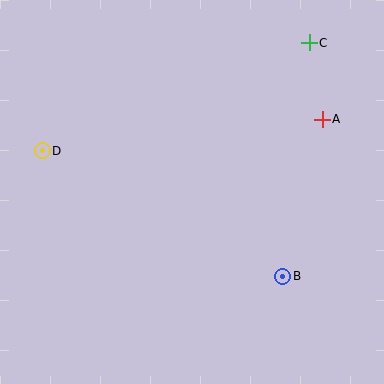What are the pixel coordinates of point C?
Point C is at (309, 43).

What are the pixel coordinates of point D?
Point D is at (42, 151).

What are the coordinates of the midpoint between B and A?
The midpoint between B and A is at (302, 198).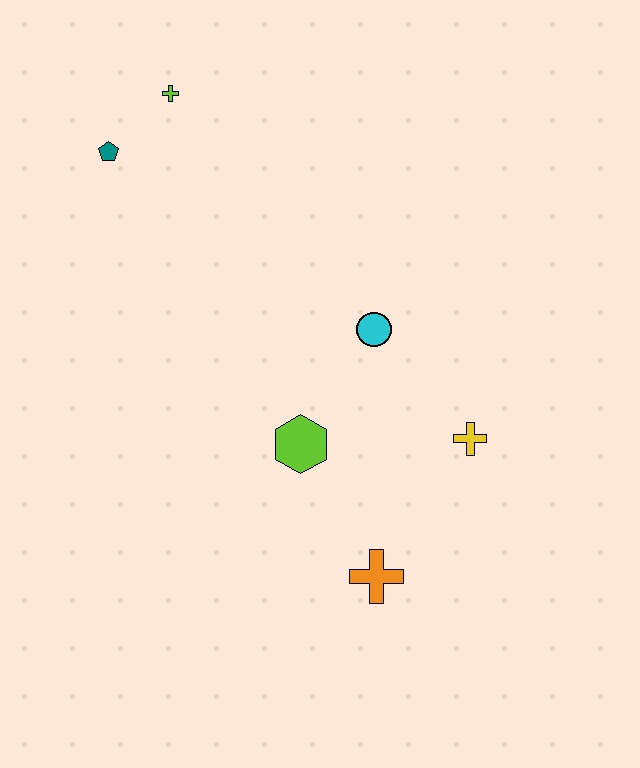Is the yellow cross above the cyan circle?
No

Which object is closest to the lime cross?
The teal pentagon is closest to the lime cross.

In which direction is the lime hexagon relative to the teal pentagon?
The lime hexagon is below the teal pentagon.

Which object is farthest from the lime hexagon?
The lime cross is farthest from the lime hexagon.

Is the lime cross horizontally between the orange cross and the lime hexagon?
No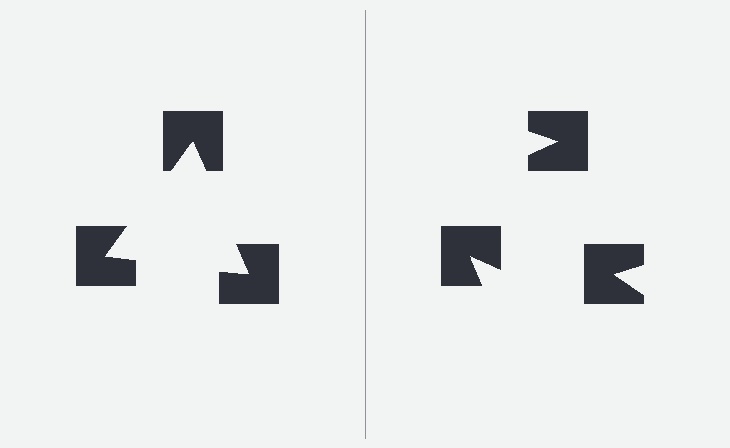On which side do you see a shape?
An illusory triangle appears on the left side. On the right side the wedge cuts are rotated, so no coherent shape forms.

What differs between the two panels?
The notched squares are positioned identically on both sides; only the wedge orientations differ. On the left they align to a triangle; on the right they are misaligned.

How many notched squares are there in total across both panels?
6 — 3 on each side.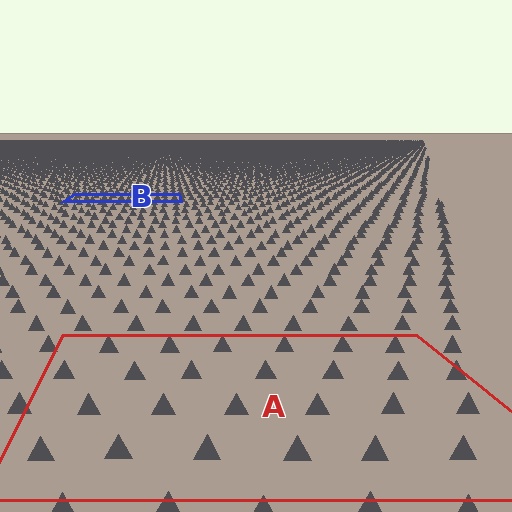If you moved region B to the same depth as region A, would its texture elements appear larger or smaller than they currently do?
They would appear larger. At a closer depth, the same texture elements are projected at a bigger on-screen size.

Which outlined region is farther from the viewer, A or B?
Region B is farther from the viewer — the texture elements inside it appear smaller and more densely packed.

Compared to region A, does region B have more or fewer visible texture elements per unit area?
Region B has more texture elements per unit area — they are packed more densely because it is farther away.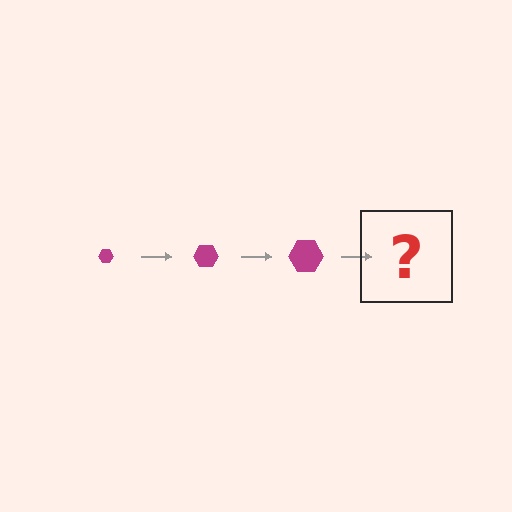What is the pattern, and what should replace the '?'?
The pattern is that the hexagon gets progressively larger each step. The '?' should be a magenta hexagon, larger than the previous one.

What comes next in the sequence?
The next element should be a magenta hexagon, larger than the previous one.